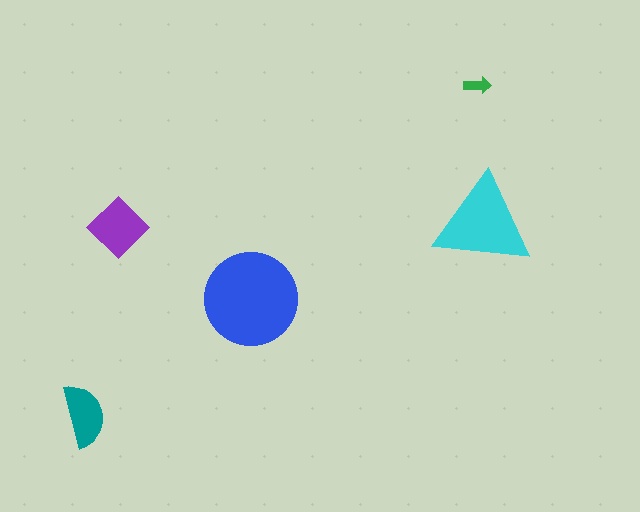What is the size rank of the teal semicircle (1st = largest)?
4th.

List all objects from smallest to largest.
The green arrow, the teal semicircle, the purple diamond, the cyan triangle, the blue circle.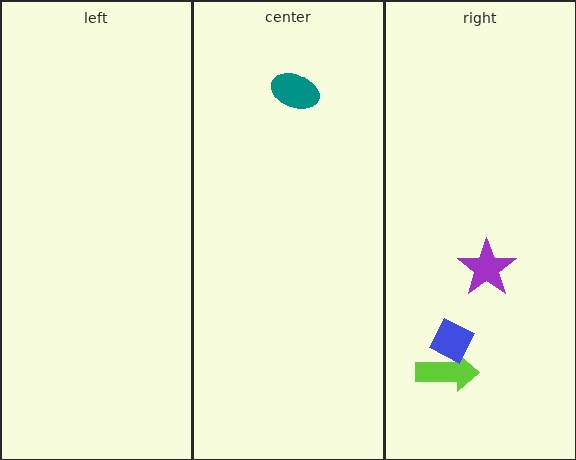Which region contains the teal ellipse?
The center region.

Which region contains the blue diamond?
The right region.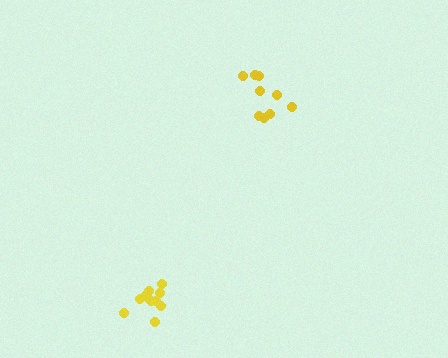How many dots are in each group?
Group 1: 11 dots, Group 2: 10 dots (21 total).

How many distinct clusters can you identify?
There are 2 distinct clusters.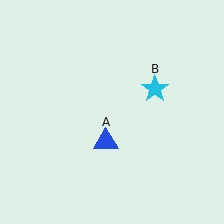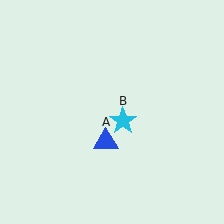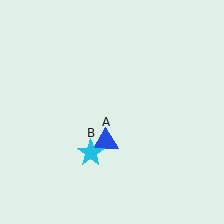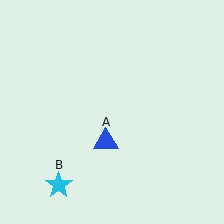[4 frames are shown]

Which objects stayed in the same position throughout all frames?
Blue triangle (object A) remained stationary.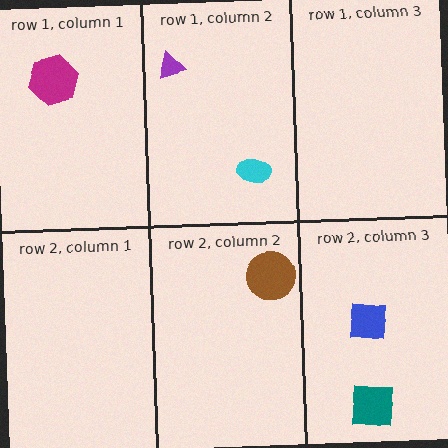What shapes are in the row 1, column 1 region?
The magenta hexagon.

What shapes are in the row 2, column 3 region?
The blue square, the teal square.